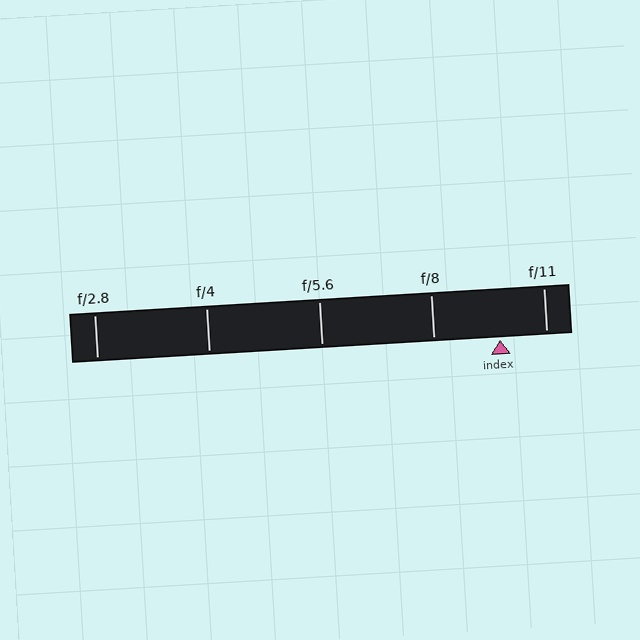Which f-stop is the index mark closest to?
The index mark is closest to f/11.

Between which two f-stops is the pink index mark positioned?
The index mark is between f/8 and f/11.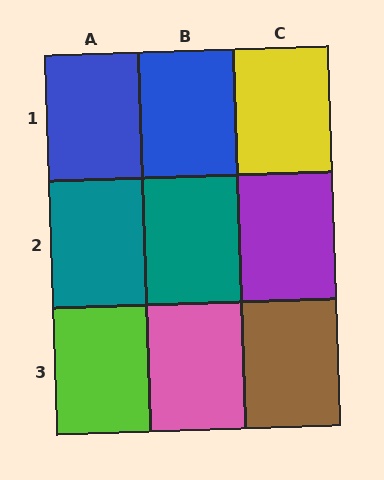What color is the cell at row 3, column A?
Lime.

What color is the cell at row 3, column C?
Brown.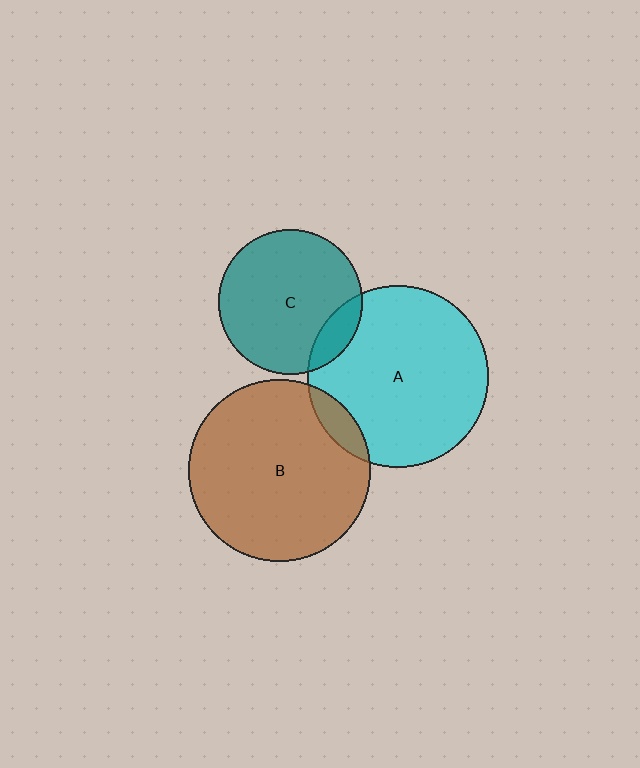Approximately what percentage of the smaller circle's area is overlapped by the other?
Approximately 15%.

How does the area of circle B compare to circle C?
Approximately 1.6 times.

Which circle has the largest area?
Circle B (brown).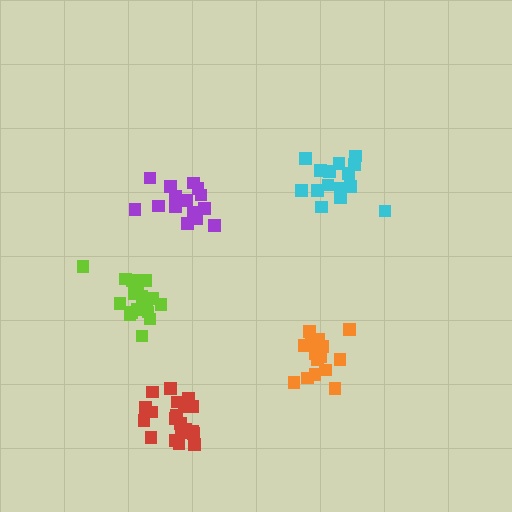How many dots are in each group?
Group 1: 15 dots, Group 2: 16 dots, Group 3: 15 dots, Group 4: 20 dots, Group 5: 20 dots (86 total).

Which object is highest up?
The cyan cluster is topmost.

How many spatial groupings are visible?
There are 5 spatial groupings.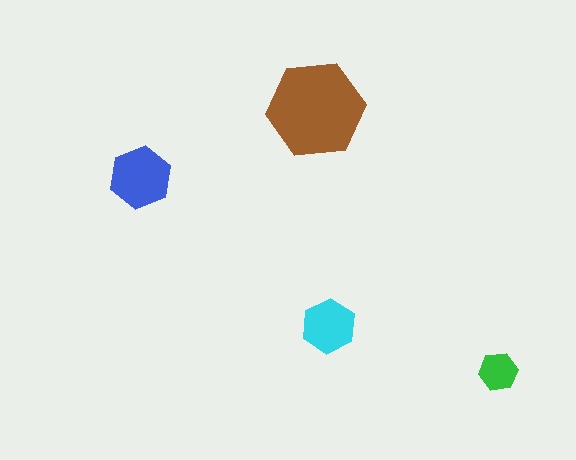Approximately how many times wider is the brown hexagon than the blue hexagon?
About 1.5 times wider.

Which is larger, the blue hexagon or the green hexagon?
The blue one.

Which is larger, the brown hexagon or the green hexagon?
The brown one.